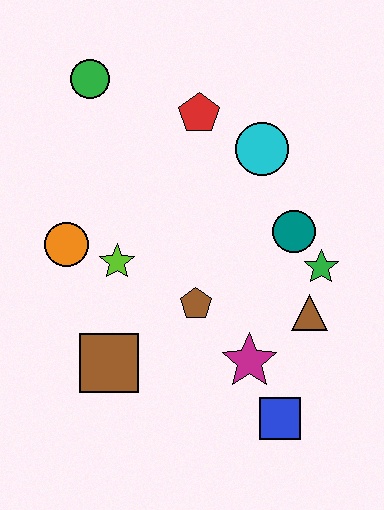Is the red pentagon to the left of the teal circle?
Yes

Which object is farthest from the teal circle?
The green circle is farthest from the teal circle.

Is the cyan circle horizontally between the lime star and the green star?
Yes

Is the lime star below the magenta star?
No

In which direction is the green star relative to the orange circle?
The green star is to the right of the orange circle.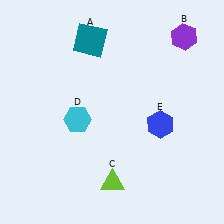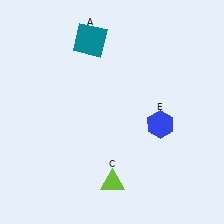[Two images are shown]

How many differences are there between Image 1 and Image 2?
There are 2 differences between the two images.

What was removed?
The cyan hexagon (D), the purple hexagon (B) were removed in Image 2.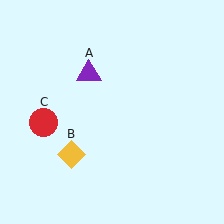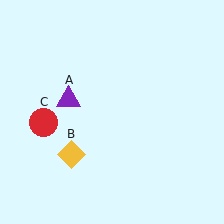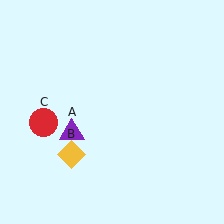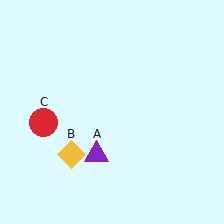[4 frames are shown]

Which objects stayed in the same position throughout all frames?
Yellow diamond (object B) and red circle (object C) remained stationary.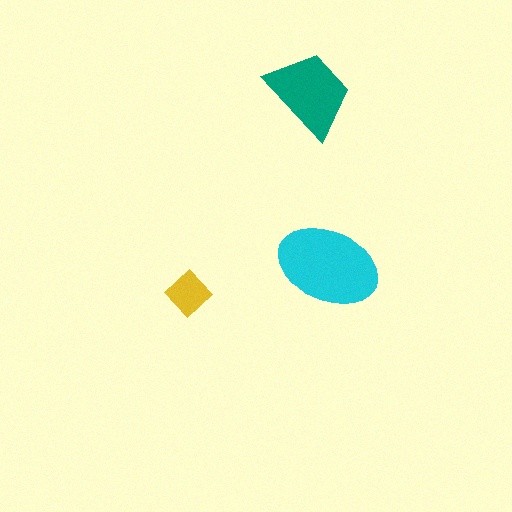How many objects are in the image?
There are 3 objects in the image.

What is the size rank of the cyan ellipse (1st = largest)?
1st.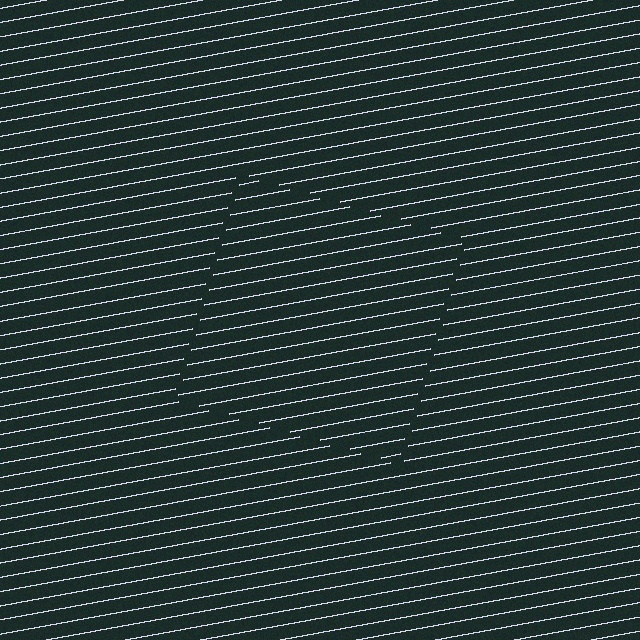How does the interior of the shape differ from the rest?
The interior of the shape contains the same grating, shifted by half a period — the contour is defined by the phase discontinuity where line-ends from the inner and outer gratings abut.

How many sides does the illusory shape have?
4 sides — the line-ends trace a square.